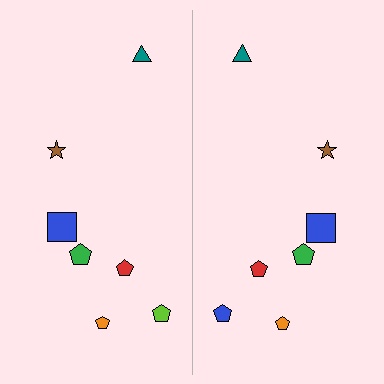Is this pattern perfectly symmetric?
No, the pattern is not perfectly symmetric. The blue pentagon on the right side breaks the symmetry — its mirror counterpart is lime.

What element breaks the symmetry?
The blue pentagon on the right side breaks the symmetry — its mirror counterpart is lime.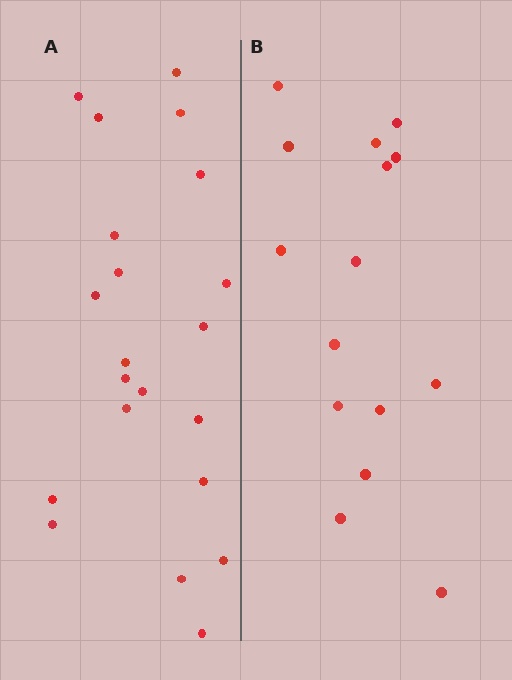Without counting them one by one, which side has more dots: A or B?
Region A (the left region) has more dots.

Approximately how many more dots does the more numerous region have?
Region A has about 6 more dots than region B.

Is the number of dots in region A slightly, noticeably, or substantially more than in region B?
Region A has noticeably more, but not dramatically so. The ratio is roughly 1.4 to 1.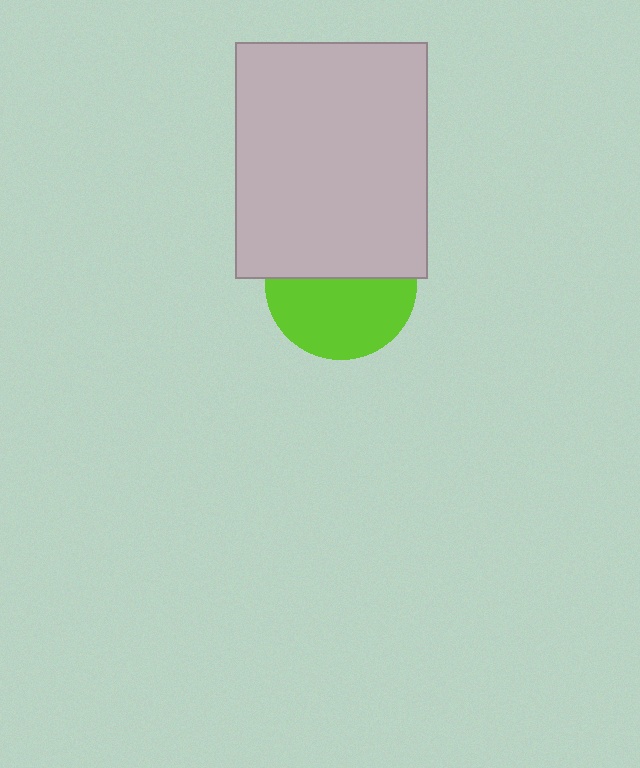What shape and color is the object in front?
The object in front is a light gray rectangle.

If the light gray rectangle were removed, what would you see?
You would see the complete lime circle.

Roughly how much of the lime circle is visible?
About half of it is visible (roughly 54%).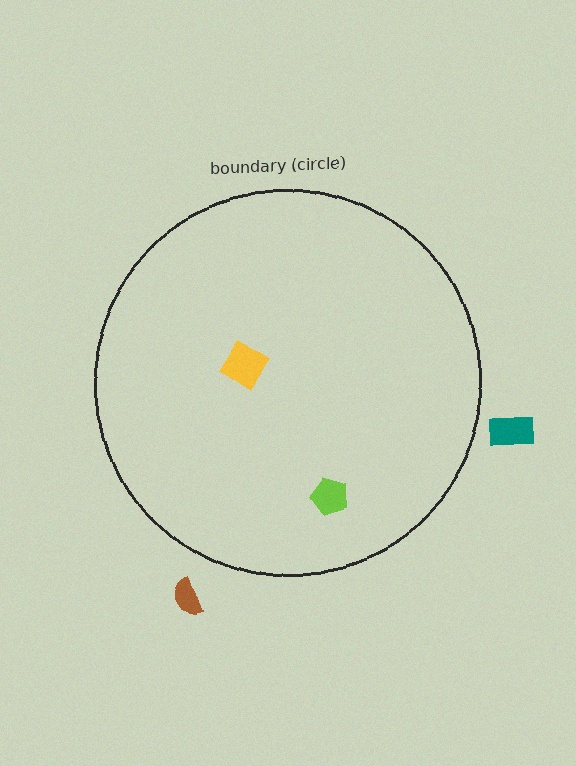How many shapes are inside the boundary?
2 inside, 2 outside.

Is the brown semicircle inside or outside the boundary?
Outside.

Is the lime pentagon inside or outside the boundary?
Inside.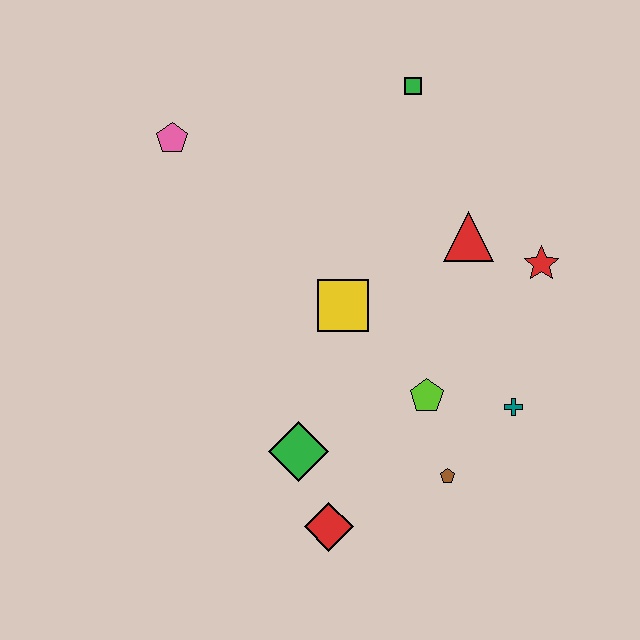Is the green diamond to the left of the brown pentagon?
Yes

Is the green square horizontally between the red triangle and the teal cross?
No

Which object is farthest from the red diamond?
The green square is farthest from the red diamond.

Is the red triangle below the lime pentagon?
No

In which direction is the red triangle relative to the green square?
The red triangle is below the green square.